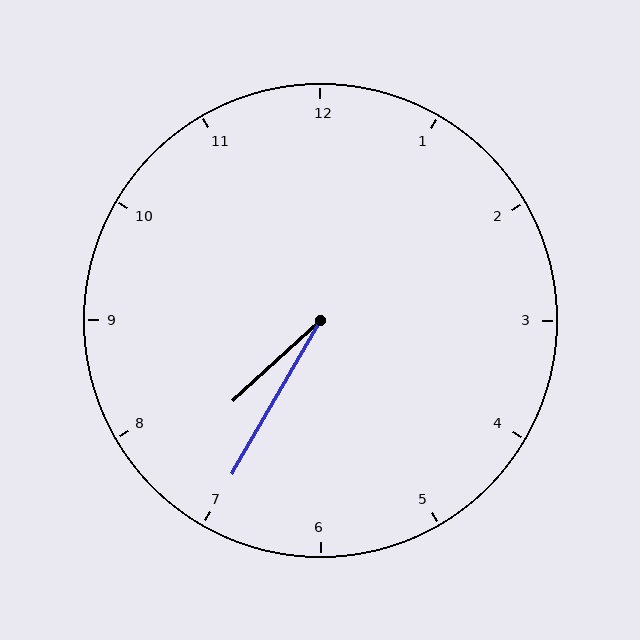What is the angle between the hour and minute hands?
Approximately 18 degrees.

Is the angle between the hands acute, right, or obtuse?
It is acute.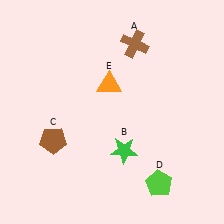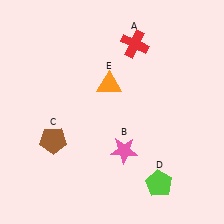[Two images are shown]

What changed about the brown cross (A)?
In Image 1, A is brown. In Image 2, it changed to red.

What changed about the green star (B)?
In Image 1, B is green. In Image 2, it changed to pink.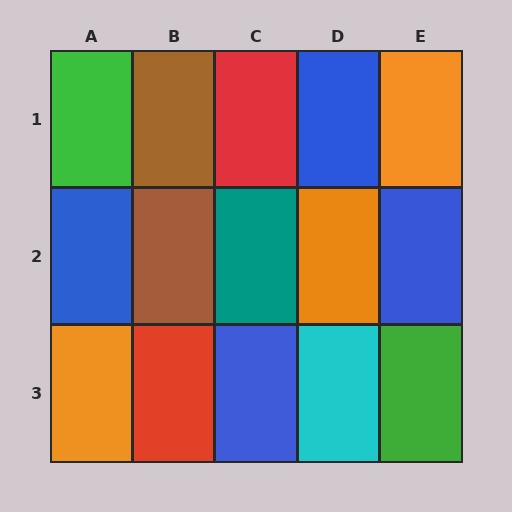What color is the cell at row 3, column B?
Red.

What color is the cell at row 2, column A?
Blue.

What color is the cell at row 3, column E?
Green.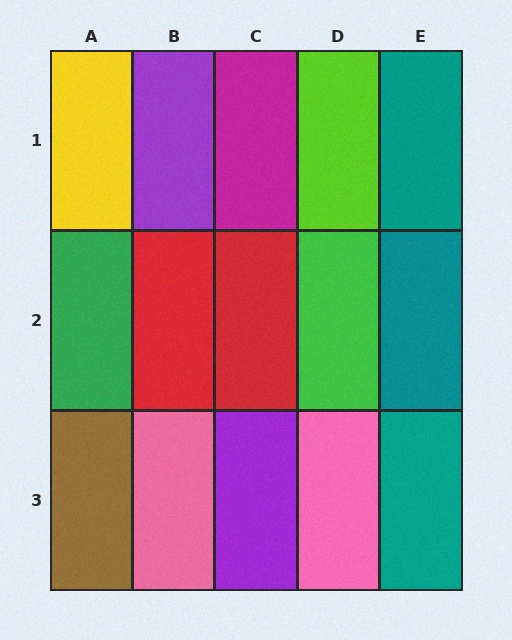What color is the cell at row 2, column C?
Red.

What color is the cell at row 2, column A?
Green.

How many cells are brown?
1 cell is brown.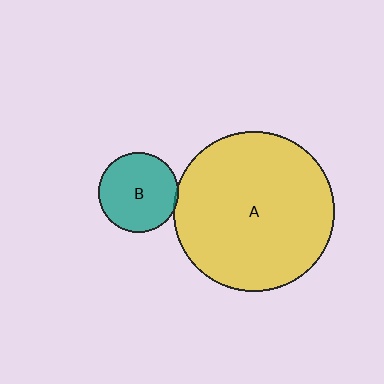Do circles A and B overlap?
Yes.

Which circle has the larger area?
Circle A (yellow).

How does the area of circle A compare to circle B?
Approximately 4.0 times.